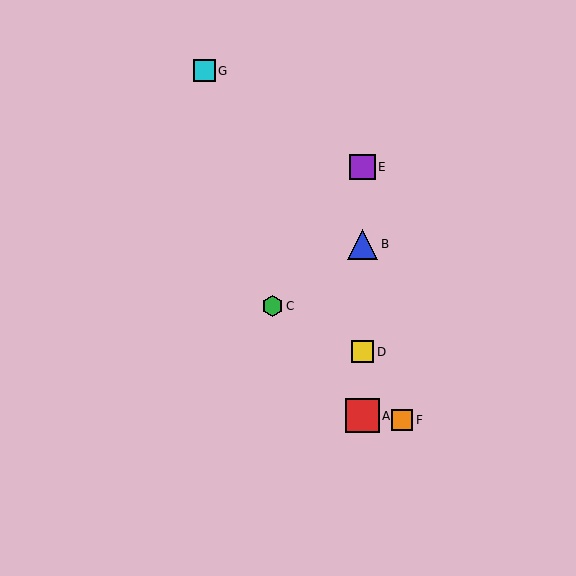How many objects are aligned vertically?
4 objects (A, B, D, E) are aligned vertically.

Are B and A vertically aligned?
Yes, both are at x≈363.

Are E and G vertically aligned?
No, E is at x≈363 and G is at x≈205.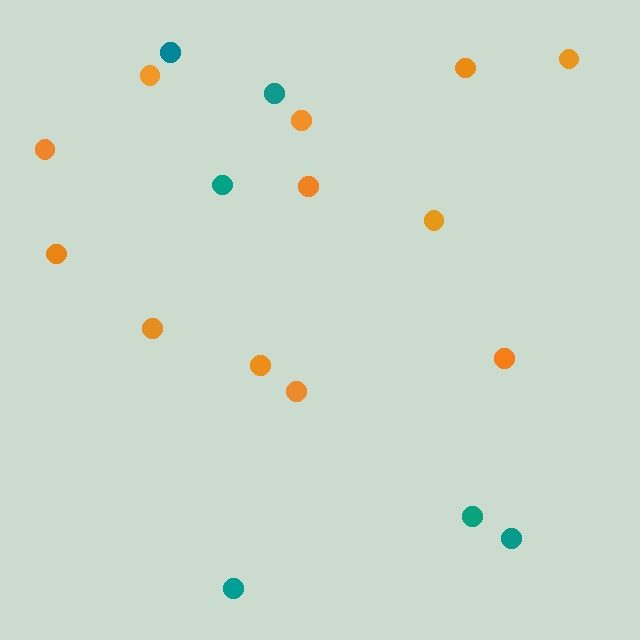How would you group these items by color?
There are 2 groups: one group of teal circles (6) and one group of orange circles (12).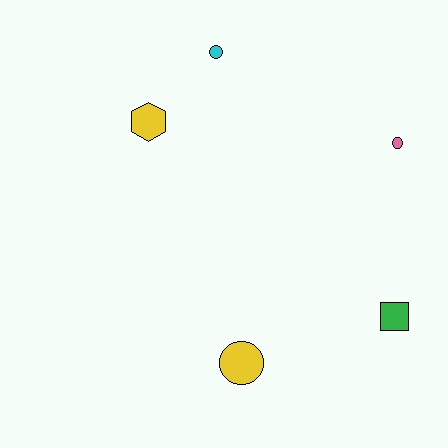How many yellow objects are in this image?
There are 2 yellow objects.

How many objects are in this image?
There are 5 objects.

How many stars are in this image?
There are no stars.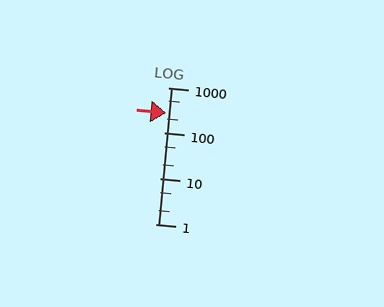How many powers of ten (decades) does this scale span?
The scale spans 3 decades, from 1 to 1000.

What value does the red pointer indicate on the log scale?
The pointer indicates approximately 270.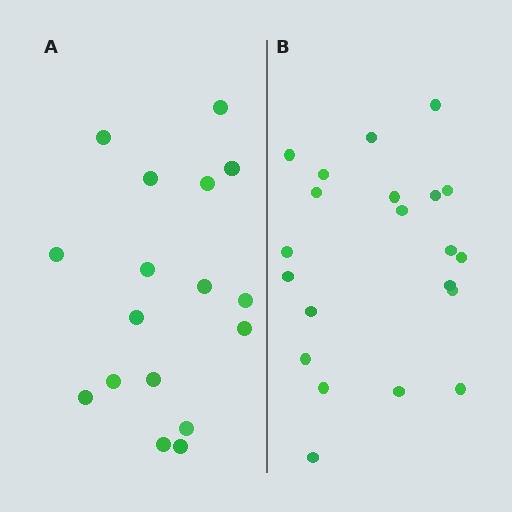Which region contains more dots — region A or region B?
Region B (the right region) has more dots.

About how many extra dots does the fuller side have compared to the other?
Region B has about 4 more dots than region A.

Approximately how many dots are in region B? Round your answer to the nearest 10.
About 20 dots. (The exact count is 21, which rounds to 20.)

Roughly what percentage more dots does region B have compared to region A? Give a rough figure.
About 25% more.